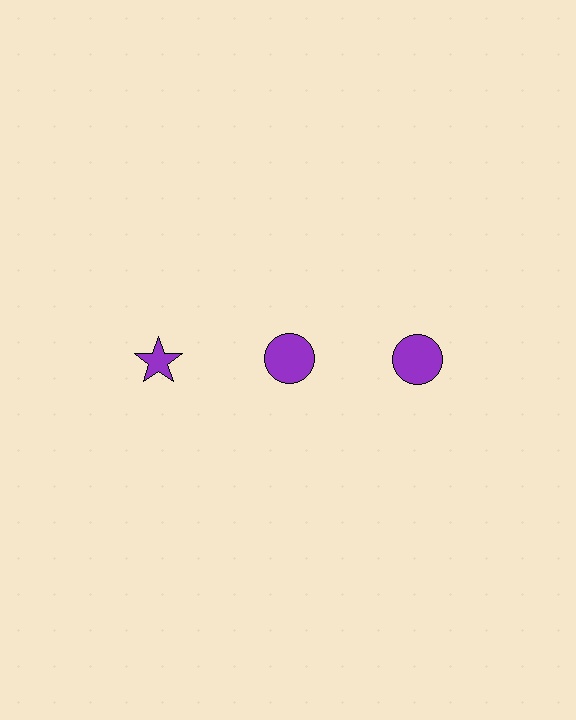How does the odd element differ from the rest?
It has a different shape: star instead of circle.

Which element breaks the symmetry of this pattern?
The purple star in the top row, leftmost column breaks the symmetry. All other shapes are purple circles.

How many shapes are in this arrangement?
There are 3 shapes arranged in a grid pattern.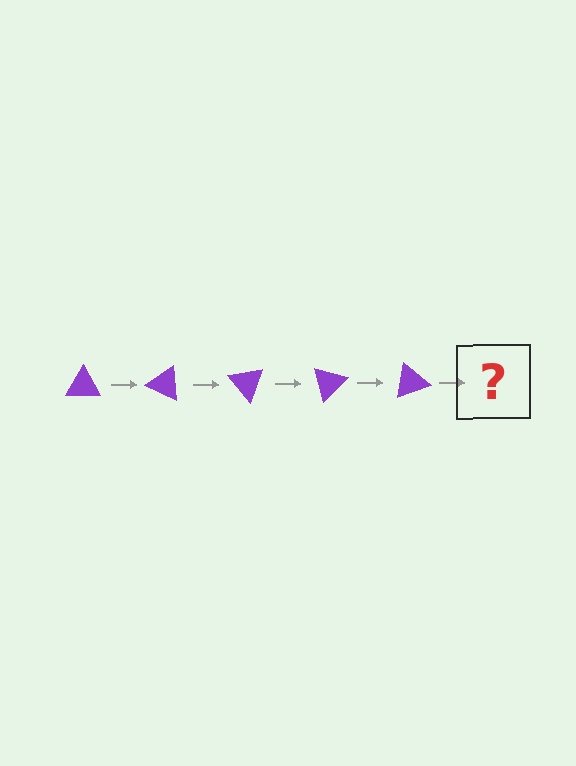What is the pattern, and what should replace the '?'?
The pattern is that the triangle rotates 25 degrees each step. The '?' should be a purple triangle rotated 125 degrees.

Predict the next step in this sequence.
The next step is a purple triangle rotated 125 degrees.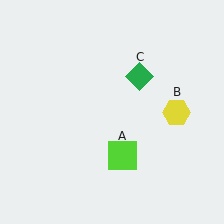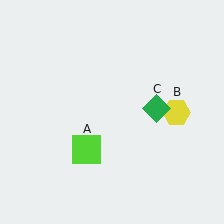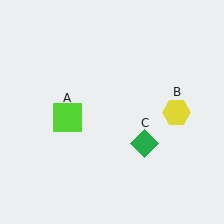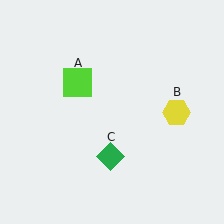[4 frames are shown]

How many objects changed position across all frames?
2 objects changed position: lime square (object A), green diamond (object C).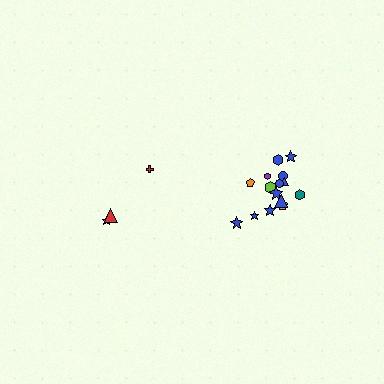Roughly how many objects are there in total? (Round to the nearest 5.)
Roughly 20 objects in total.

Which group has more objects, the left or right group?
The right group.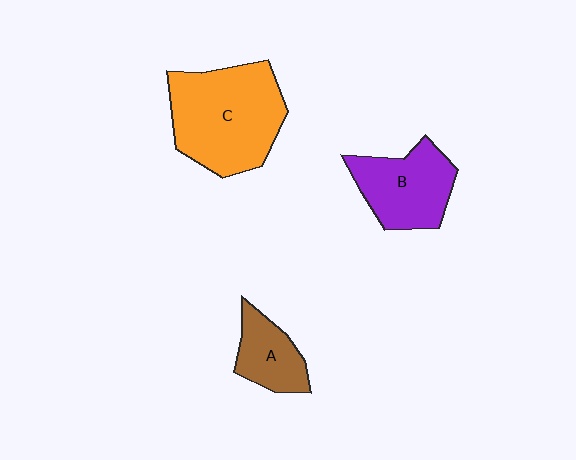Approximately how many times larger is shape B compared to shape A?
Approximately 1.6 times.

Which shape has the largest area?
Shape C (orange).